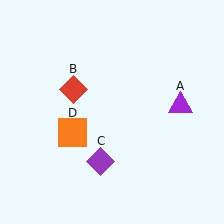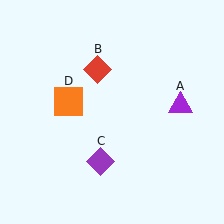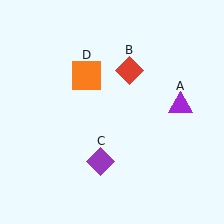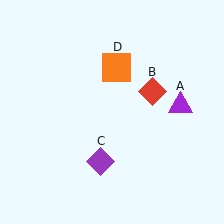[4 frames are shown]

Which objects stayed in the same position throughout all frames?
Purple triangle (object A) and purple diamond (object C) remained stationary.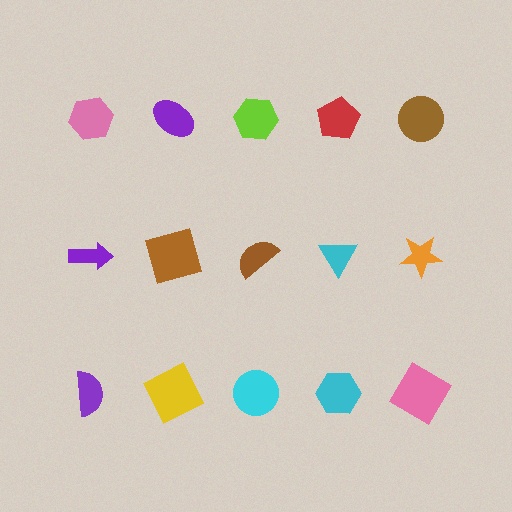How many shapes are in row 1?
5 shapes.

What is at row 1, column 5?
A brown circle.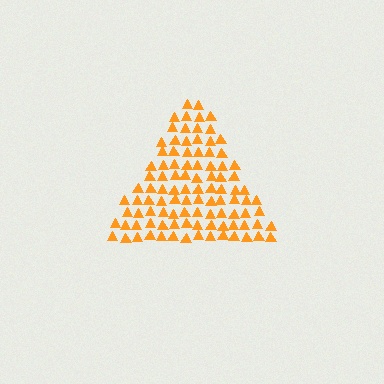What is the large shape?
The large shape is a triangle.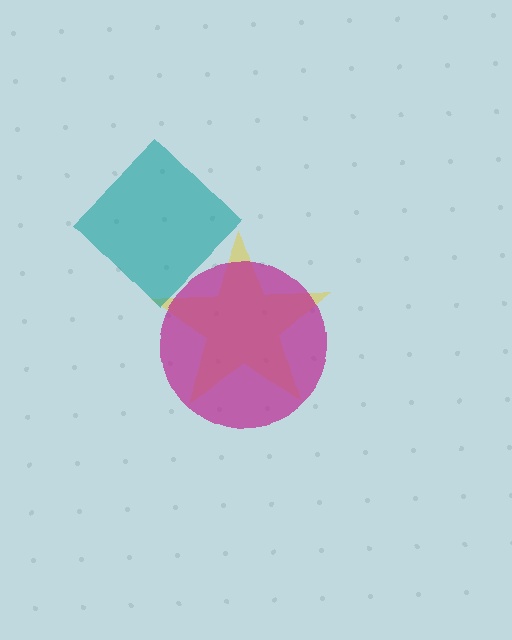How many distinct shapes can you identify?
There are 3 distinct shapes: a yellow star, a magenta circle, a teal diamond.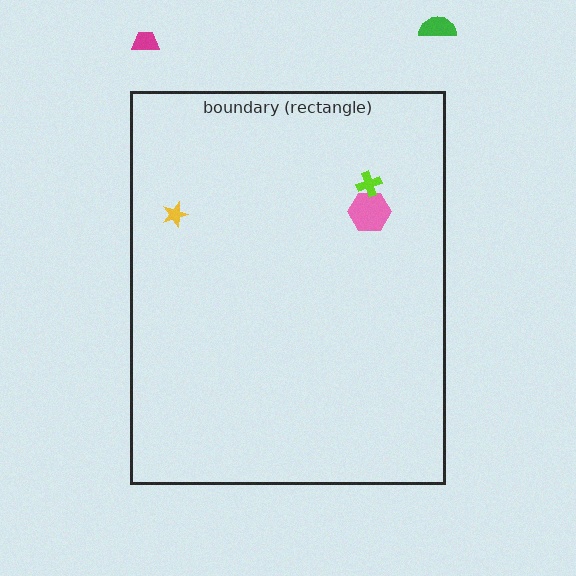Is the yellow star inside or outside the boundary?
Inside.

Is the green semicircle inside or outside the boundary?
Outside.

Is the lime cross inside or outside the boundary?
Inside.